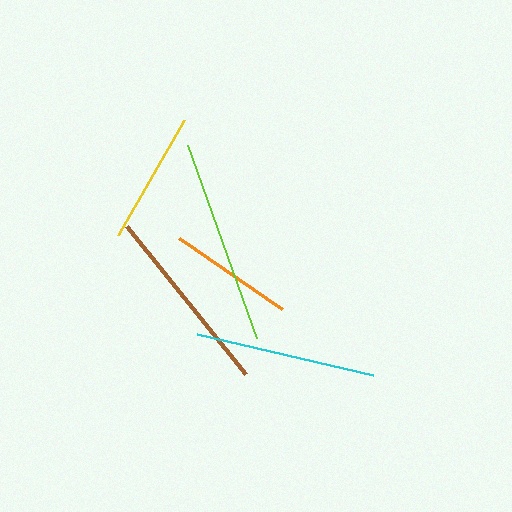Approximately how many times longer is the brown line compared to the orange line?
The brown line is approximately 1.5 times the length of the orange line.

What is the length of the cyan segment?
The cyan segment is approximately 180 pixels long.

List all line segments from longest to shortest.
From longest to shortest: lime, brown, cyan, yellow, orange.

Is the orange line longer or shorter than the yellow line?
The yellow line is longer than the orange line.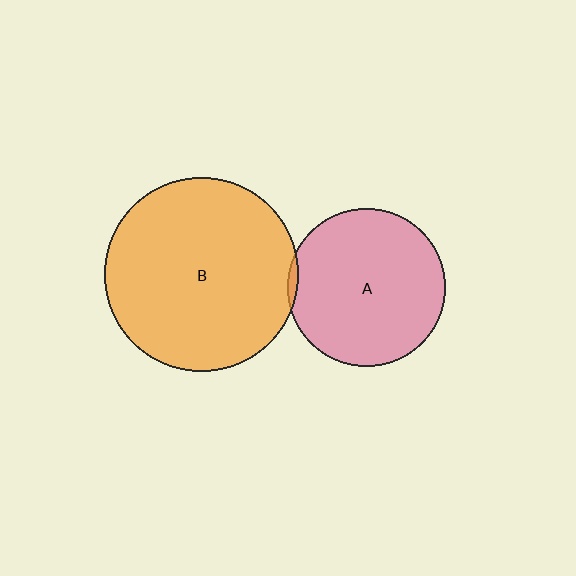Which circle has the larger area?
Circle B (orange).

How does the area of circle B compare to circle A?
Approximately 1.5 times.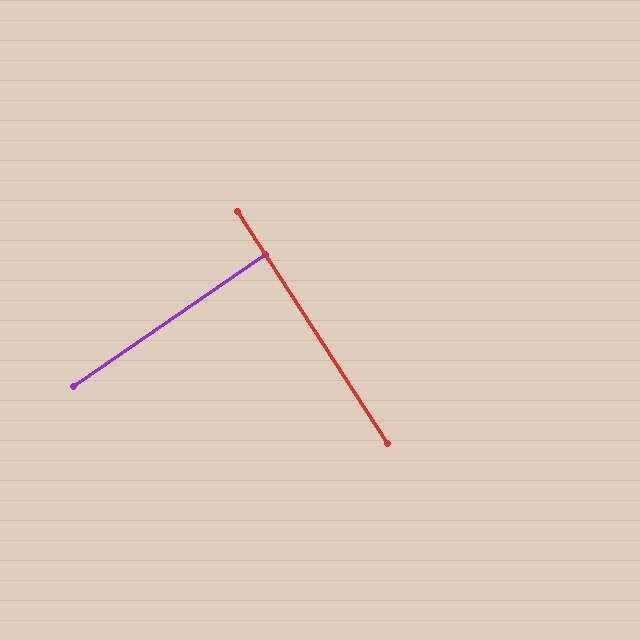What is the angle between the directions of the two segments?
Approximately 88 degrees.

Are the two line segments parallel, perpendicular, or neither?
Perpendicular — they meet at approximately 88°.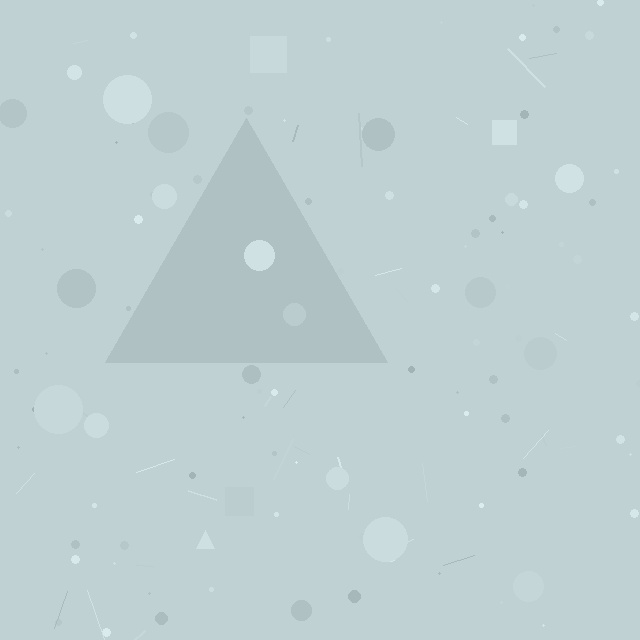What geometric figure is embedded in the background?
A triangle is embedded in the background.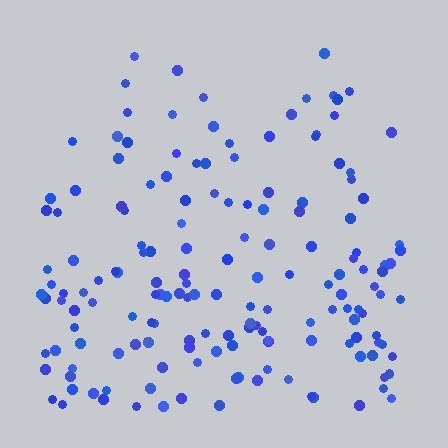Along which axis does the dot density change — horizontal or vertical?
Vertical.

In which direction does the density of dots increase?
From top to bottom, with the bottom side densest.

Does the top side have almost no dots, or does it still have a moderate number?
Still a moderate number, just noticeably fewer than the bottom.